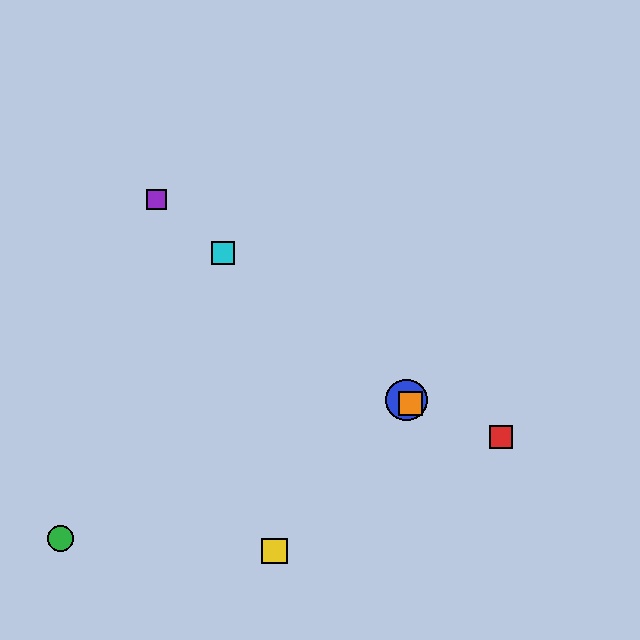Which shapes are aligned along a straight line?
The blue circle, the purple square, the orange square, the cyan square are aligned along a straight line.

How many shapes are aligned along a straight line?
4 shapes (the blue circle, the purple square, the orange square, the cyan square) are aligned along a straight line.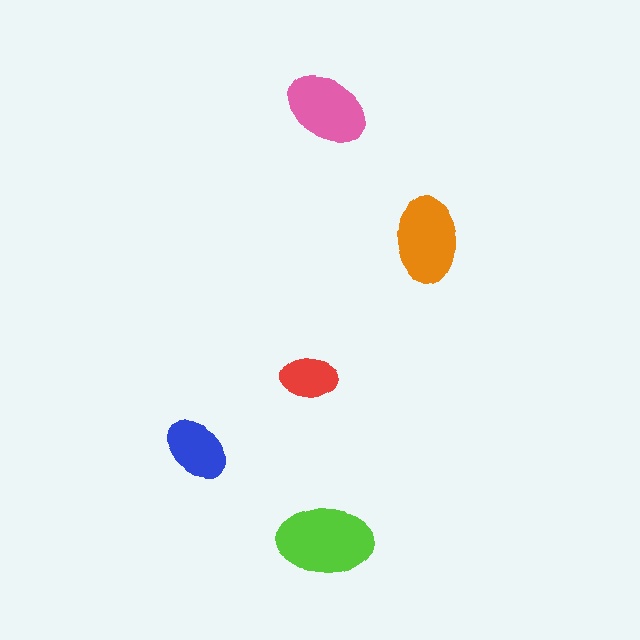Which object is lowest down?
The lime ellipse is bottommost.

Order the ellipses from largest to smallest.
the lime one, the orange one, the pink one, the blue one, the red one.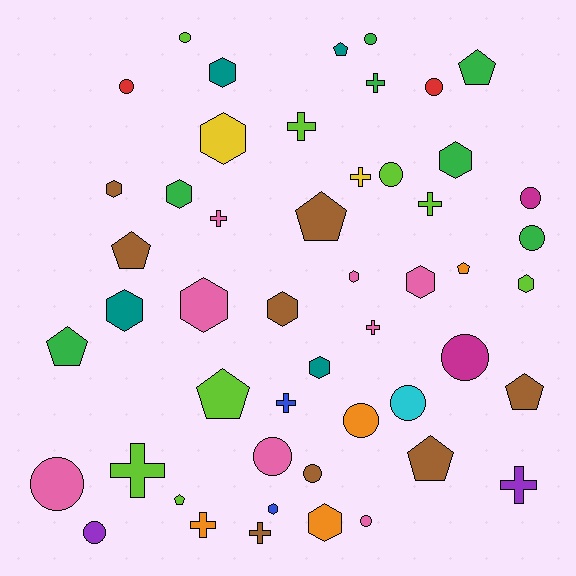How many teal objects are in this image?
There are 4 teal objects.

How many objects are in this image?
There are 50 objects.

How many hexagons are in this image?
There are 14 hexagons.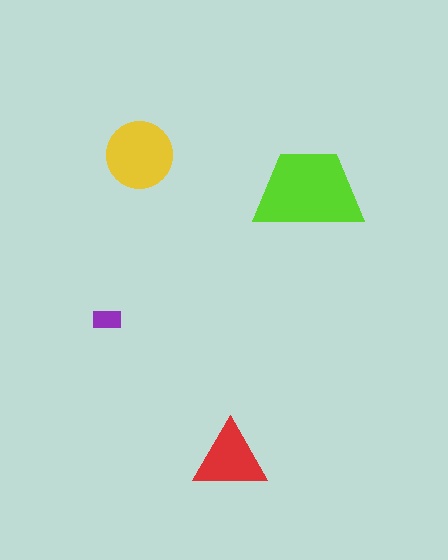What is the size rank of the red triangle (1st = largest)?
3rd.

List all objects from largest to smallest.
The lime trapezoid, the yellow circle, the red triangle, the purple rectangle.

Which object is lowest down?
The red triangle is bottommost.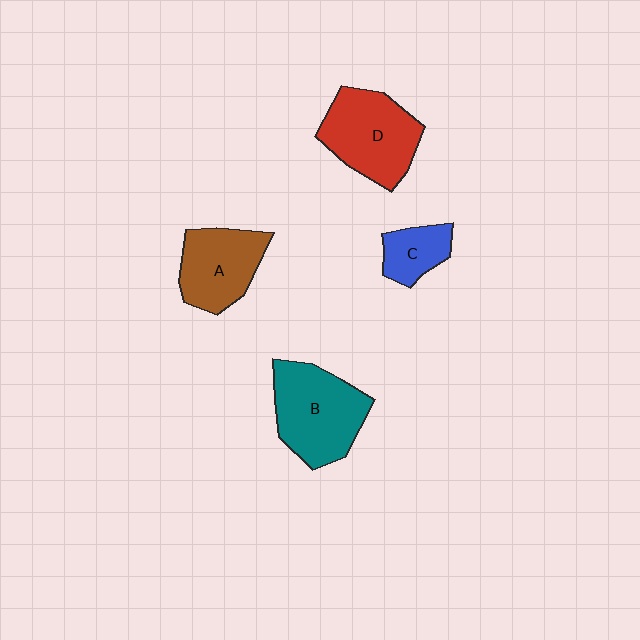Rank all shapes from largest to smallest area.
From largest to smallest: B (teal), D (red), A (brown), C (blue).